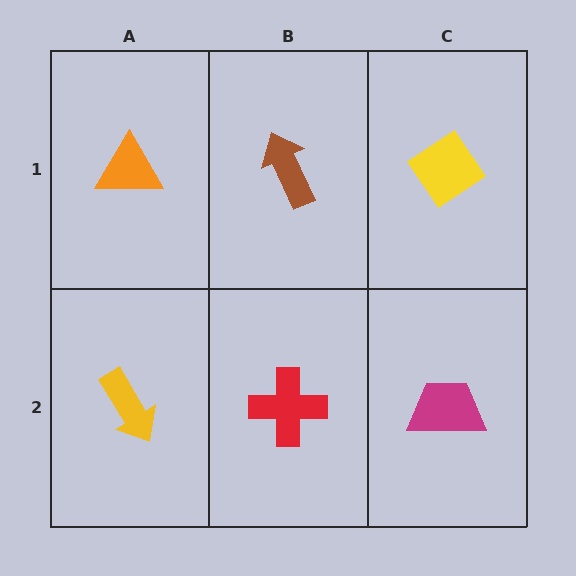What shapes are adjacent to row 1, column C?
A magenta trapezoid (row 2, column C), a brown arrow (row 1, column B).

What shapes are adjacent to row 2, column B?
A brown arrow (row 1, column B), a yellow arrow (row 2, column A), a magenta trapezoid (row 2, column C).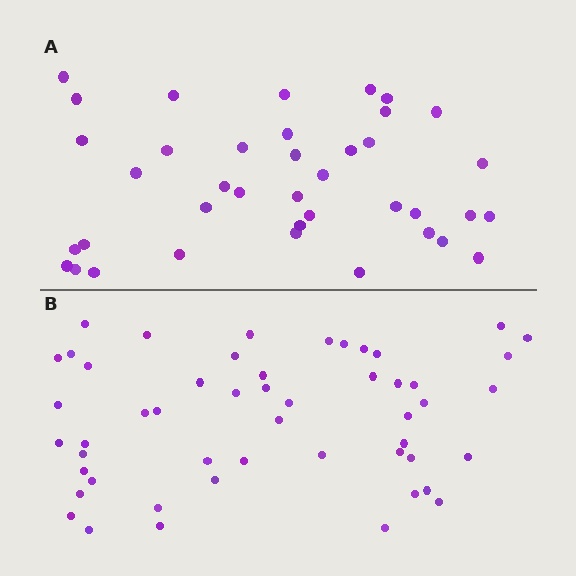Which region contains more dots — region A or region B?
Region B (the bottom region) has more dots.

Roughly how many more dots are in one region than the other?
Region B has roughly 12 or so more dots than region A.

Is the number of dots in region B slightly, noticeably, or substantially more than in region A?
Region B has noticeably more, but not dramatically so. The ratio is roughly 1.3 to 1.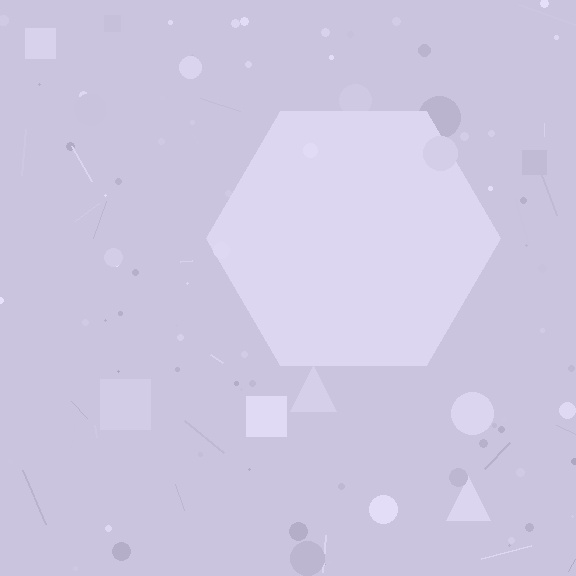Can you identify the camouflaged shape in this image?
The camouflaged shape is a hexagon.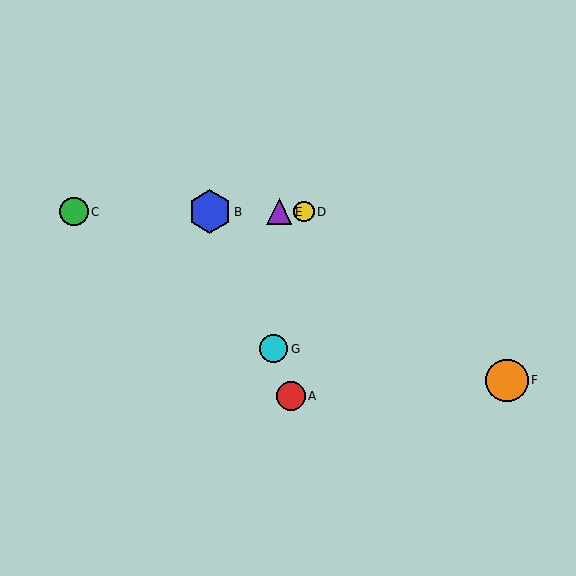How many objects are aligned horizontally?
4 objects (B, C, D, E) are aligned horizontally.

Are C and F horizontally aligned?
No, C is at y≈212 and F is at y≈380.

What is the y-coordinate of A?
Object A is at y≈396.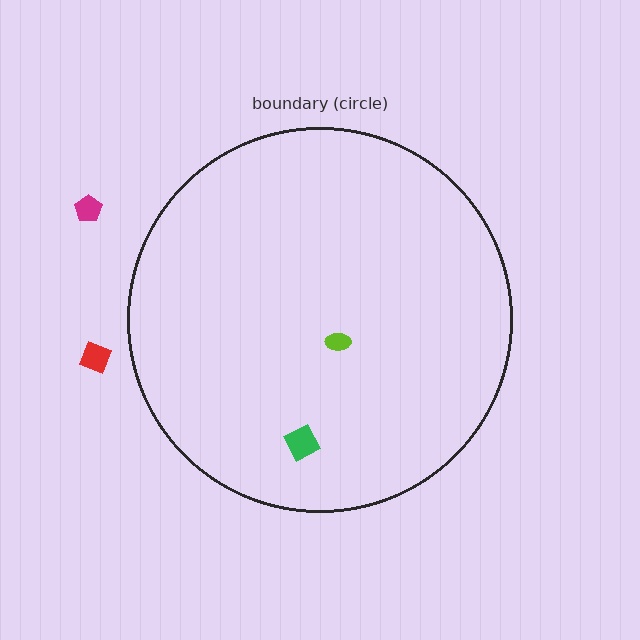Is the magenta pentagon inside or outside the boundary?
Outside.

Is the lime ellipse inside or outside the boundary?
Inside.